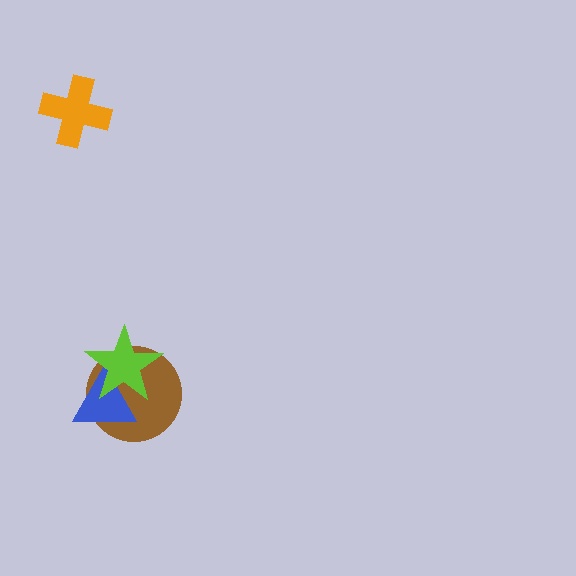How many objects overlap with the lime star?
2 objects overlap with the lime star.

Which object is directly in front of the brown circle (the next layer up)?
The blue triangle is directly in front of the brown circle.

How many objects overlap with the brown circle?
2 objects overlap with the brown circle.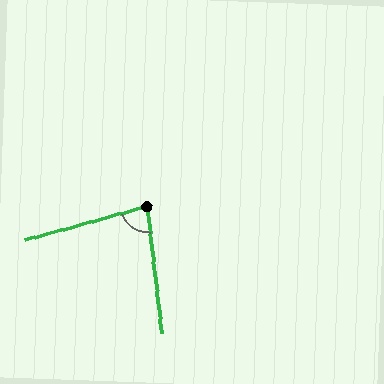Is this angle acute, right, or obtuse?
It is acute.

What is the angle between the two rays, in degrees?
Approximately 81 degrees.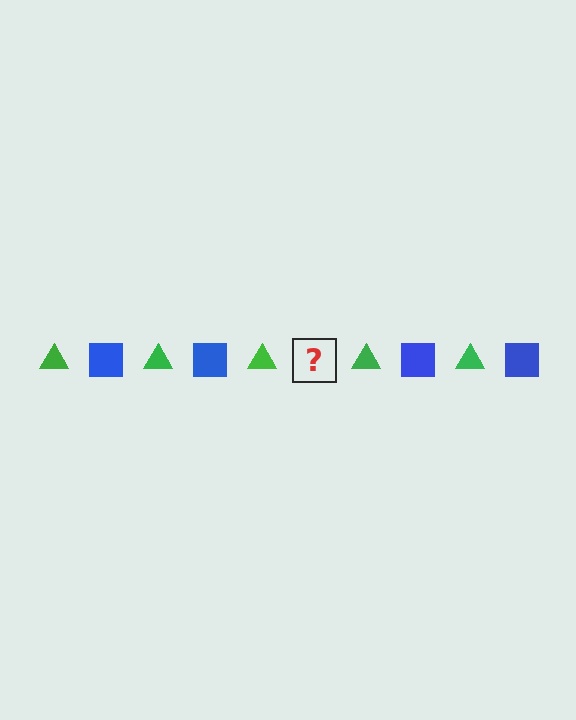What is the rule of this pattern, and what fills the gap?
The rule is that the pattern alternates between green triangle and blue square. The gap should be filled with a blue square.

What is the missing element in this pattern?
The missing element is a blue square.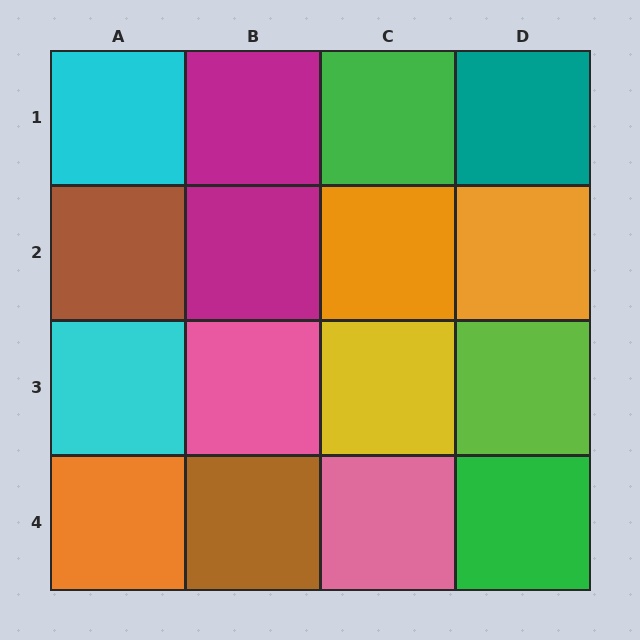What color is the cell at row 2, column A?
Brown.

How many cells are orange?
3 cells are orange.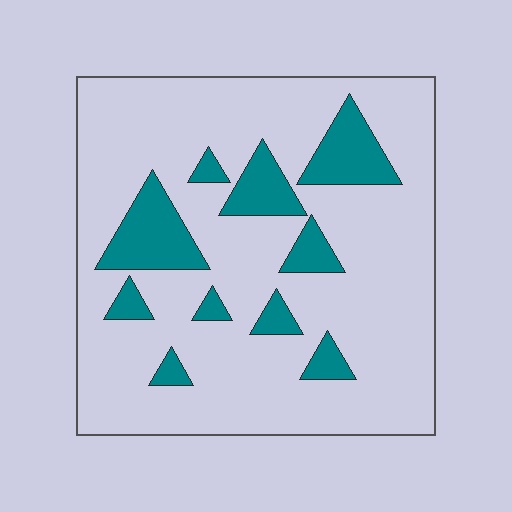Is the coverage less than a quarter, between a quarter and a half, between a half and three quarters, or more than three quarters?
Less than a quarter.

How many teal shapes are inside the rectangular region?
10.